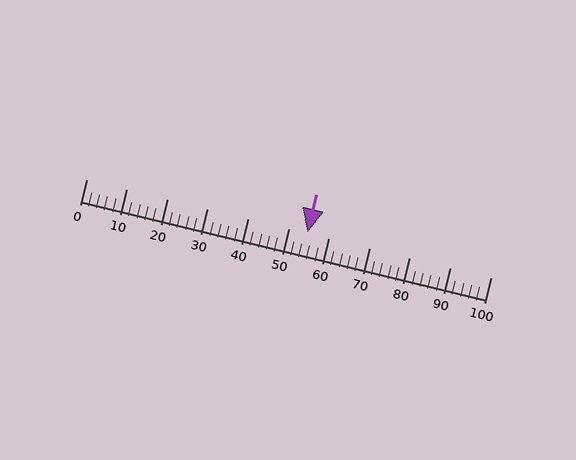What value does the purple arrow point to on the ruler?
The purple arrow points to approximately 55.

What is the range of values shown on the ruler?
The ruler shows values from 0 to 100.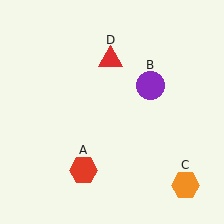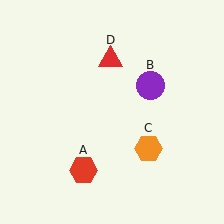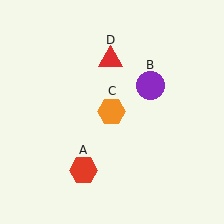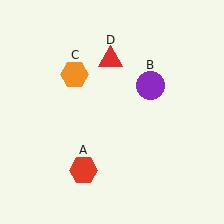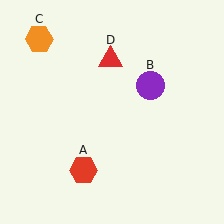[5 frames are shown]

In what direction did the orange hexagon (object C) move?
The orange hexagon (object C) moved up and to the left.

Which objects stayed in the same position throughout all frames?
Red hexagon (object A) and purple circle (object B) and red triangle (object D) remained stationary.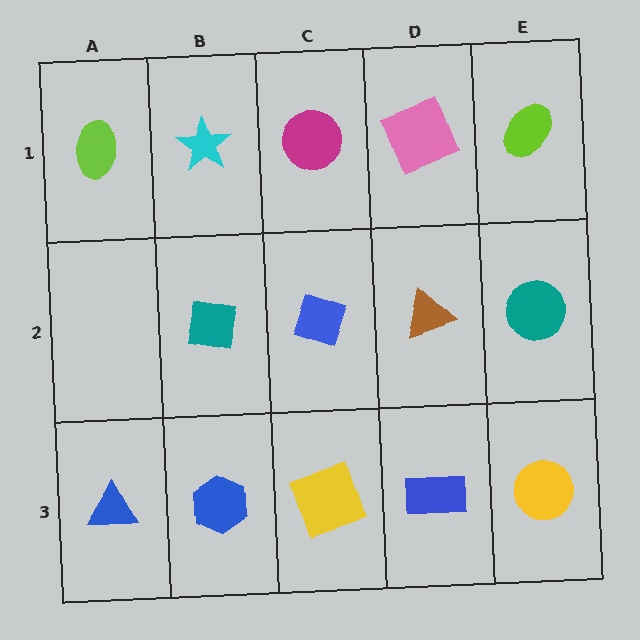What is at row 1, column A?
A lime ellipse.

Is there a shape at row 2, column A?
No, that cell is empty.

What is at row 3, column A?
A blue triangle.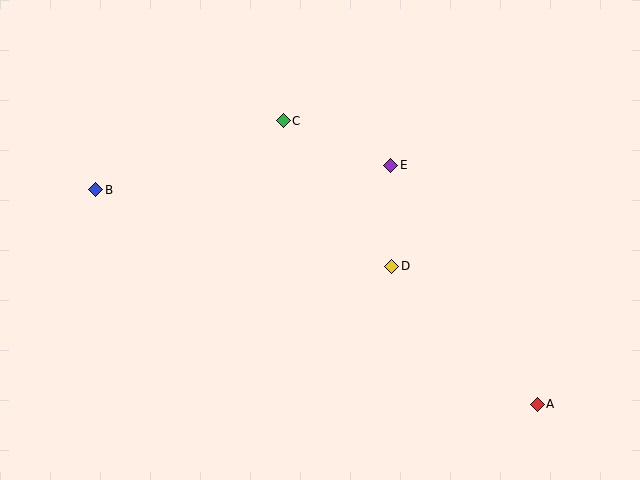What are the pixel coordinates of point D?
Point D is at (392, 266).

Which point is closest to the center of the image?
Point D at (392, 266) is closest to the center.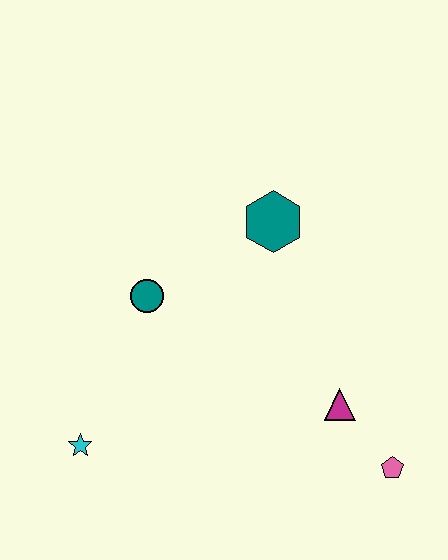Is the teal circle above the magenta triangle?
Yes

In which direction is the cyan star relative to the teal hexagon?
The cyan star is below the teal hexagon.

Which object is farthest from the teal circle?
The pink pentagon is farthest from the teal circle.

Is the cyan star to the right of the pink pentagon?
No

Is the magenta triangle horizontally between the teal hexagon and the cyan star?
No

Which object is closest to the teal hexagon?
The teal circle is closest to the teal hexagon.